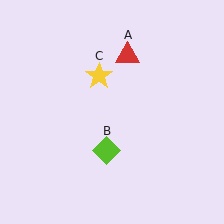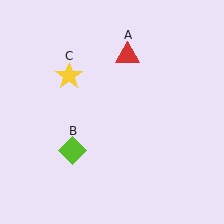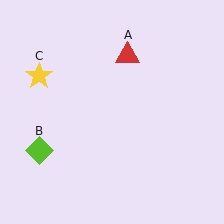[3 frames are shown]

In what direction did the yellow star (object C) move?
The yellow star (object C) moved left.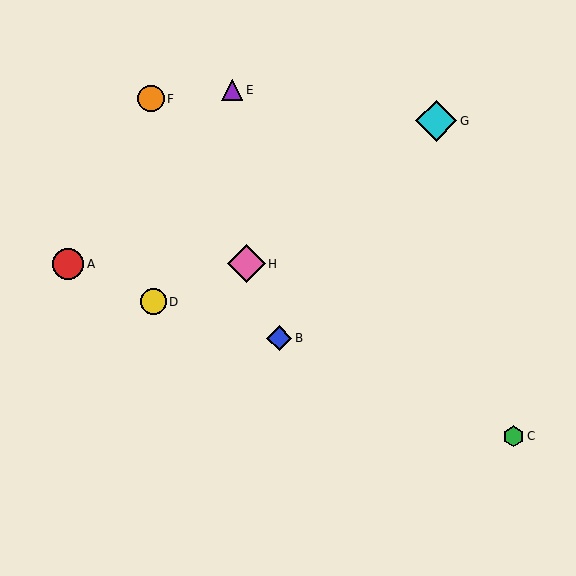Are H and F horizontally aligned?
No, H is at y≈264 and F is at y≈99.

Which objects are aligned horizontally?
Objects A, H are aligned horizontally.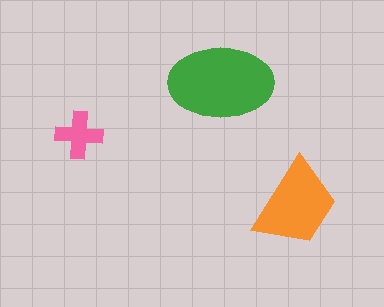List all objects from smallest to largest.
The pink cross, the orange trapezoid, the green ellipse.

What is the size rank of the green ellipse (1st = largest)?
1st.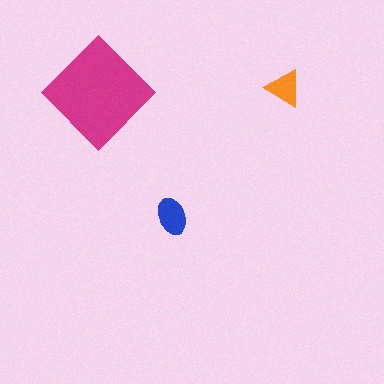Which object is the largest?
The magenta diamond.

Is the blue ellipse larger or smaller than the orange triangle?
Larger.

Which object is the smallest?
The orange triangle.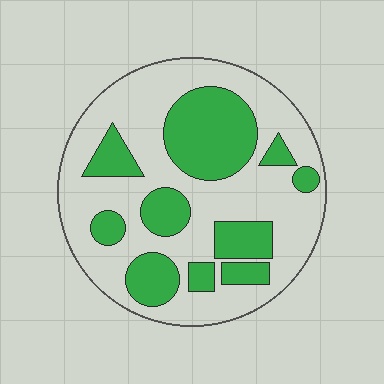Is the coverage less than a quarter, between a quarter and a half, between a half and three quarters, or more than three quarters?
Between a quarter and a half.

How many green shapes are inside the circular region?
10.